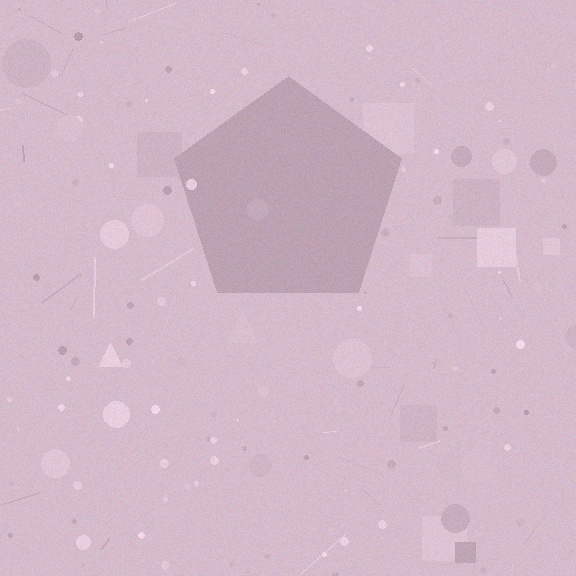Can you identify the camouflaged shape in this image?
The camouflaged shape is a pentagon.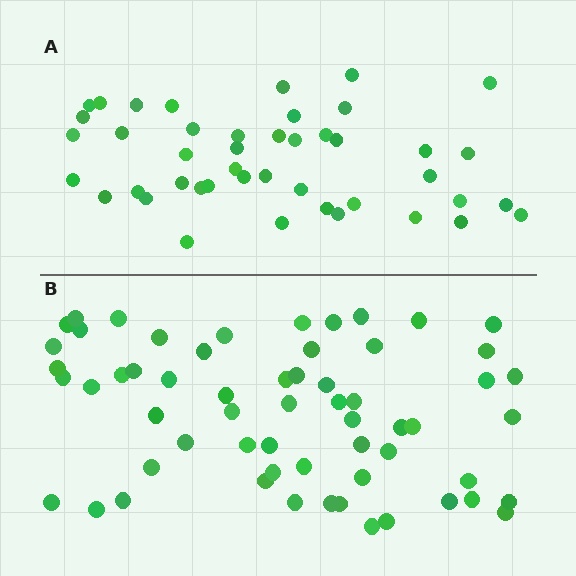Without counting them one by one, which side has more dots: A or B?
Region B (the bottom region) has more dots.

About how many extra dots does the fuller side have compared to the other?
Region B has approximately 15 more dots than region A.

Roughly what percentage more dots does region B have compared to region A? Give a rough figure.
About 35% more.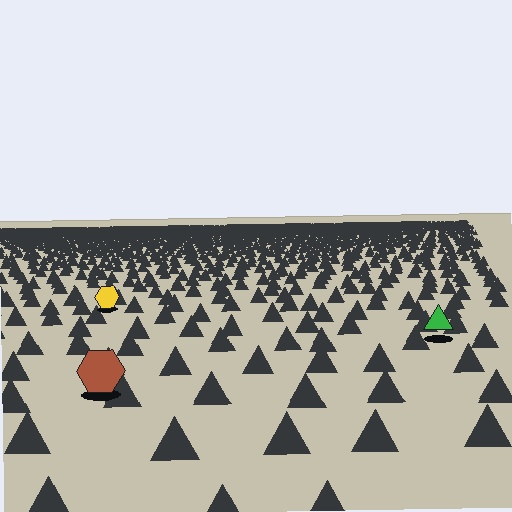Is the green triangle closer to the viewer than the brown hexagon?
No. The brown hexagon is closer — you can tell from the texture gradient: the ground texture is coarser near it.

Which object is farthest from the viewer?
The yellow hexagon is farthest from the viewer. It appears smaller and the ground texture around it is denser.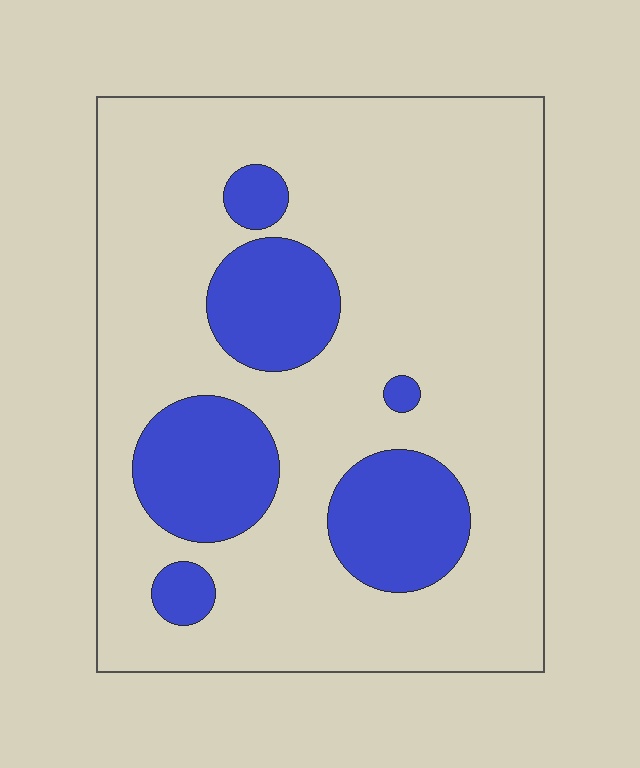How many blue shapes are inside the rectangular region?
6.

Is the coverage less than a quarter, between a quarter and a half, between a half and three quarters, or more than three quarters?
Less than a quarter.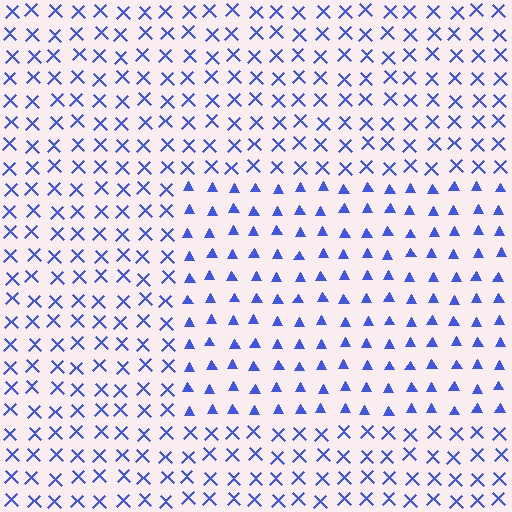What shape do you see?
I see a rectangle.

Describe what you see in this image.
The image is filled with small blue elements arranged in a uniform grid. A rectangle-shaped region contains triangles, while the surrounding area contains X marks. The boundary is defined purely by the change in element shape.